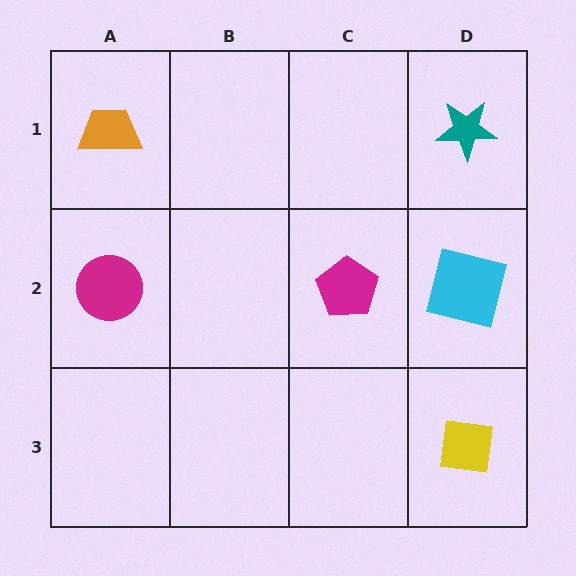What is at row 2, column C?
A magenta pentagon.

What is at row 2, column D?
A cyan square.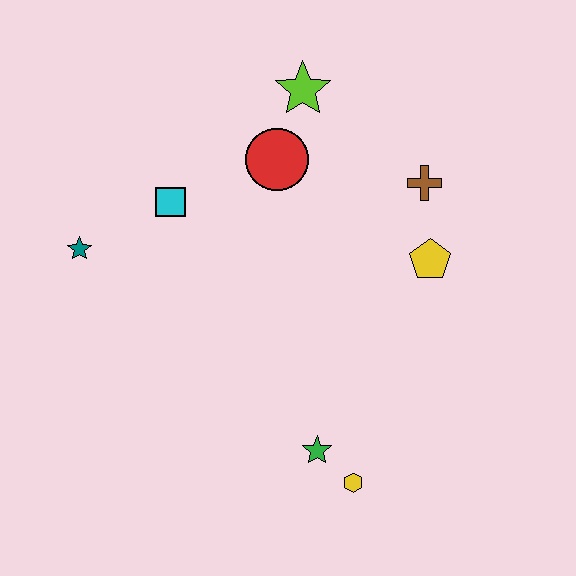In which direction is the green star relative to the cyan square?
The green star is below the cyan square.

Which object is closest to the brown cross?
The yellow pentagon is closest to the brown cross.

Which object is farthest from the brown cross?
The teal star is farthest from the brown cross.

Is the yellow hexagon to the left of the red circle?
No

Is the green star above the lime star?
No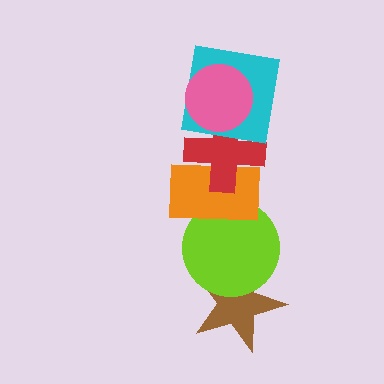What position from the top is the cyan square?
The cyan square is 2nd from the top.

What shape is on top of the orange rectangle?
The red cross is on top of the orange rectangle.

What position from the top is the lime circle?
The lime circle is 5th from the top.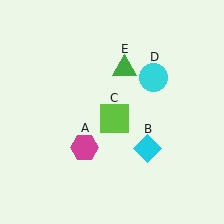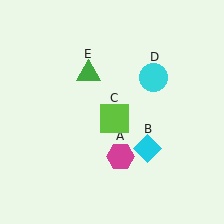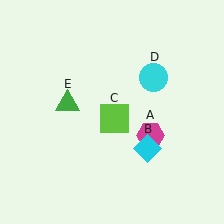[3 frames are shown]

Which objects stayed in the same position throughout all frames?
Cyan diamond (object B) and lime square (object C) and cyan circle (object D) remained stationary.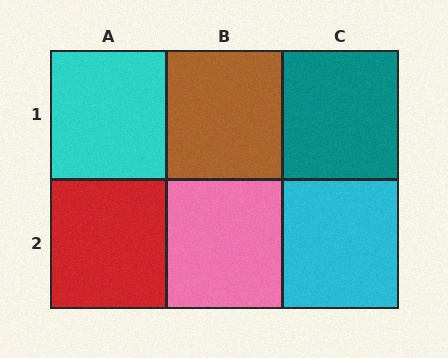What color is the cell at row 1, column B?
Brown.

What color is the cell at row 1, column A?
Cyan.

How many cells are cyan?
2 cells are cyan.